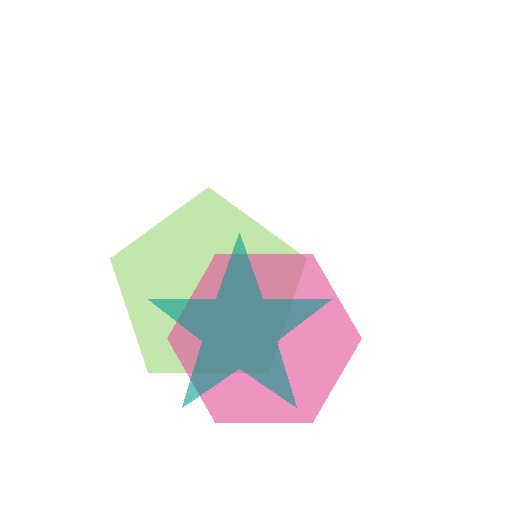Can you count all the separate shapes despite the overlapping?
Yes, there are 3 separate shapes.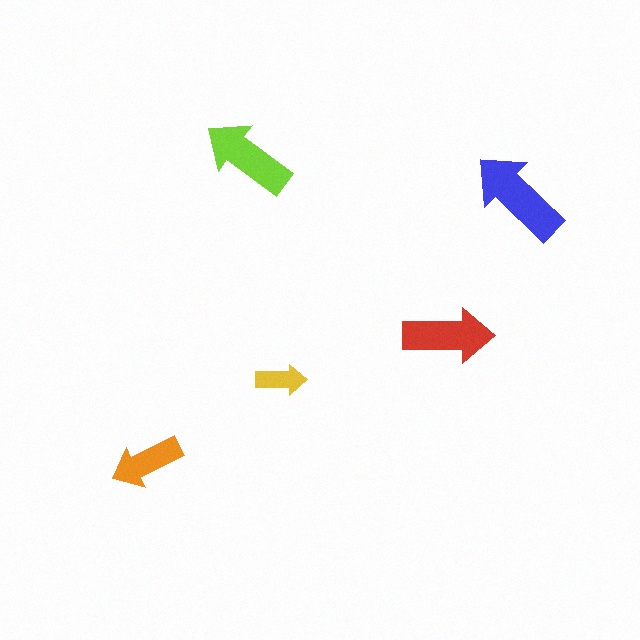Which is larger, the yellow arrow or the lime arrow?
The lime one.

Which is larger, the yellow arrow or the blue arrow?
The blue one.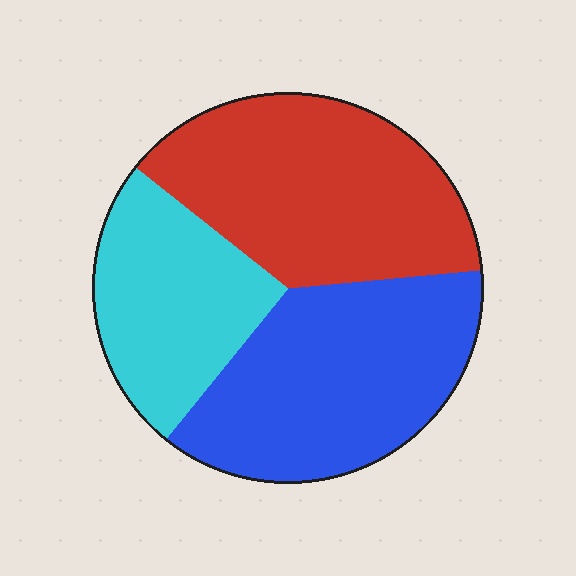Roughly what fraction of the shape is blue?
Blue takes up between a quarter and a half of the shape.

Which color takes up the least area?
Cyan, at roughly 25%.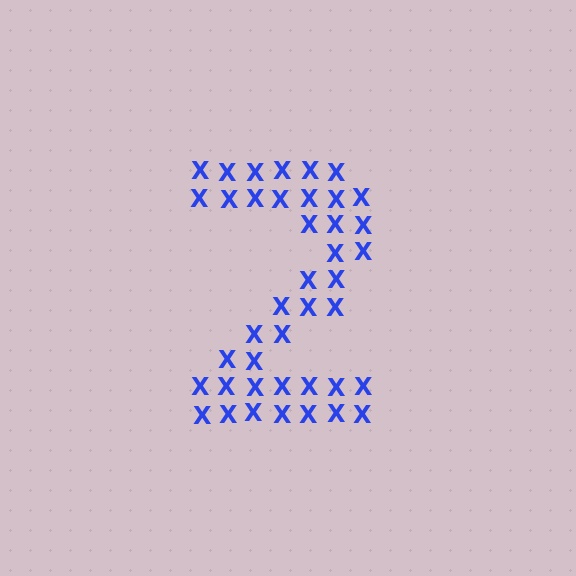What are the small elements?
The small elements are letter X's.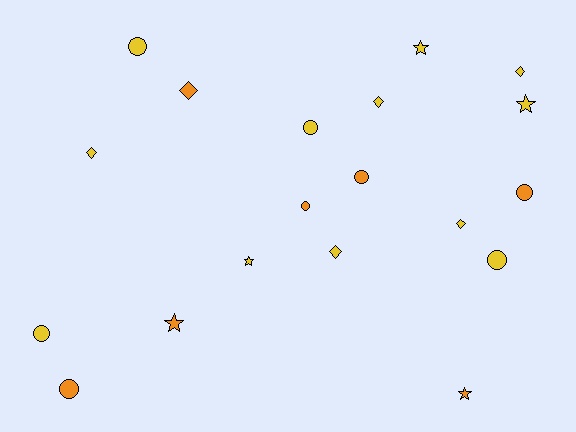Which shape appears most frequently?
Circle, with 8 objects.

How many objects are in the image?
There are 19 objects.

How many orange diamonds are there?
There is 1 orange diamond.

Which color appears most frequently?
Yellow, with 12 objects.